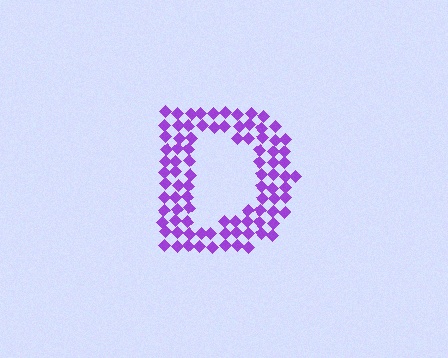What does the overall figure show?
The overall figure shows the letter D.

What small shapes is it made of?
It is made of small diamonds.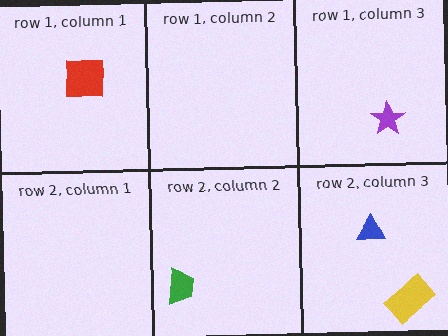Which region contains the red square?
The row 1, column 1 region.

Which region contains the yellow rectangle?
The row 2, column 3 region.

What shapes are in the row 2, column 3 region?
The blue triangle, the yellow rectangle.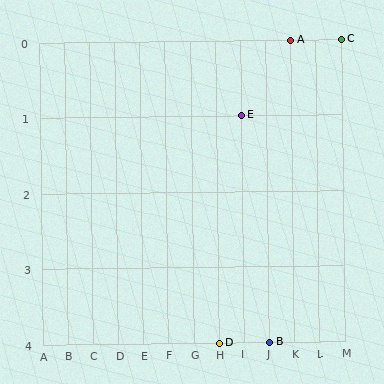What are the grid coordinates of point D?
Point D is at grid coordinates (H, 4).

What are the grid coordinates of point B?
Point B is at grid coordinates (J, 4).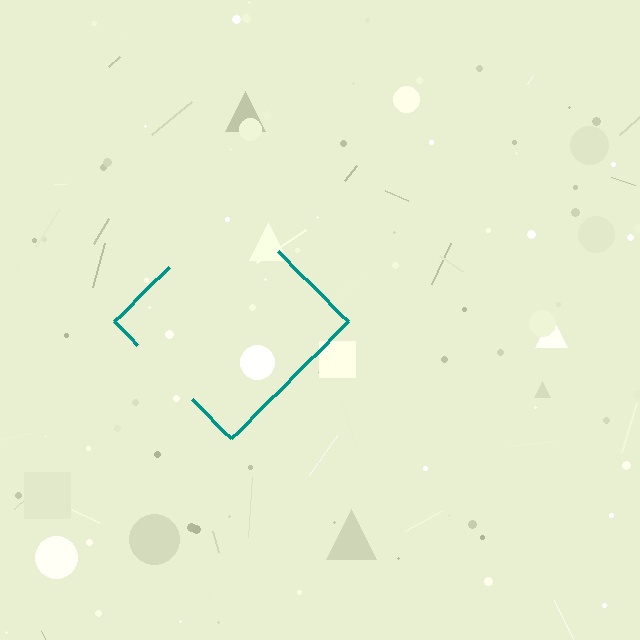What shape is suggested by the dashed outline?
The dashed outline suggests a diamond.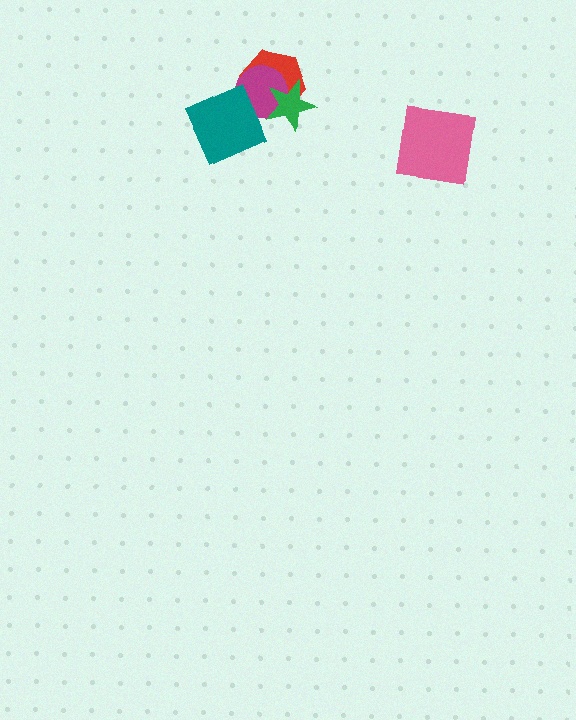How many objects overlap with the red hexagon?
3 objects overlap with the red hexagon.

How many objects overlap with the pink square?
0 objects overlap with the pink square.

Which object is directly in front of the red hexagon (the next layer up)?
The magenta circle is directly in front of the red hexagon.